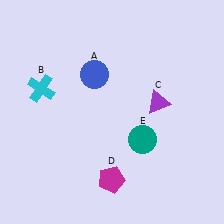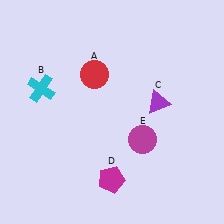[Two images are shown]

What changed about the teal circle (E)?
In Image 1, E is teal. In Image 2, it changed to magenta.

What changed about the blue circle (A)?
In Image 1, A is blue. In Image 2, it changed to red.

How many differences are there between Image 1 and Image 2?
There are 2 differences between the two images.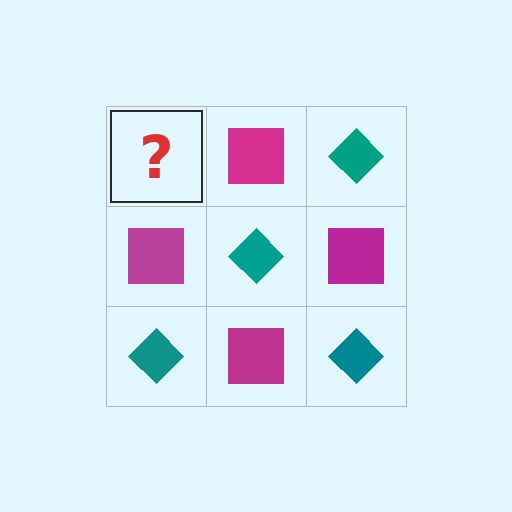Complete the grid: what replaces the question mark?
The question mark should be replaced with a teal diamond.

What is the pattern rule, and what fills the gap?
The rule is that it alternates teal diamond and magenta square in a checkerboard pattern. The gap should be filled with a teal diamond.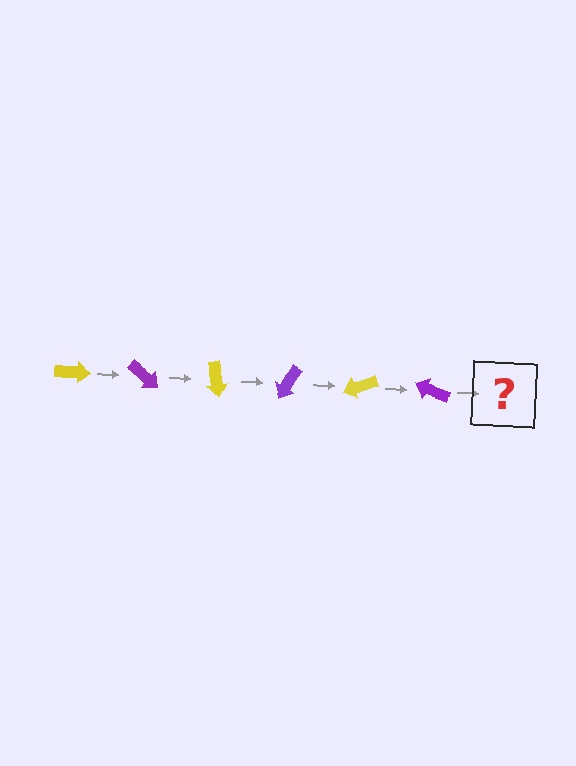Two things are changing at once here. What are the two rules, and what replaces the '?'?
The two rules are that it rotates 40 degrees each step and the color cycles through yellow and purple. The '?' should be a yellow arrow, rotated 240 degrees from the start.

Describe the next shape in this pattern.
It should be a yellow arrow, rotated 240 degrees from the start.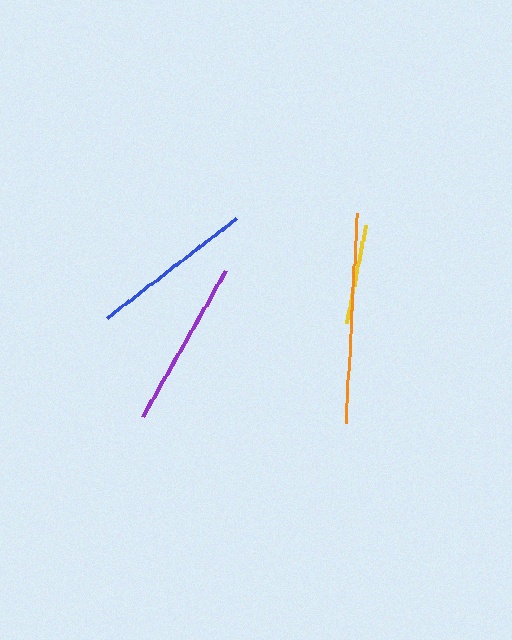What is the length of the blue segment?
The blue segment is approximately 164 pixels long.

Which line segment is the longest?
The orange line is the longest at approximately 210 pixels.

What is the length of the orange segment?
The orange segment is approximately 210 pixels long.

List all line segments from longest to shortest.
From longest to shortest: orange, purple, blue, yellow.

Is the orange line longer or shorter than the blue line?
The orange line is longer than the blue line.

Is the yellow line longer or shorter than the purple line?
The purple line is longer than the yellow line.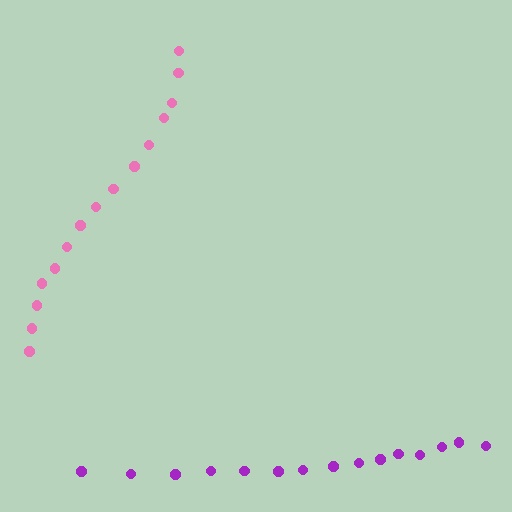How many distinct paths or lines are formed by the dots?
There are 2 distinct paths.